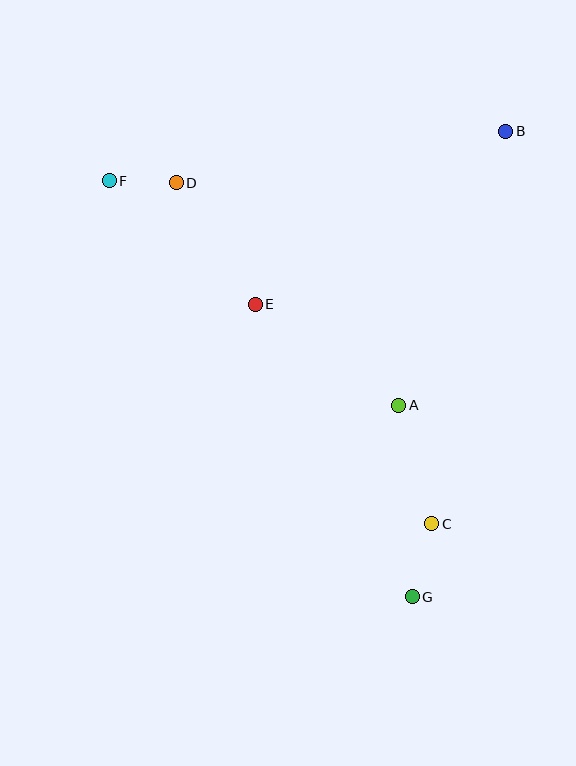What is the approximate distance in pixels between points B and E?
The distance between B and E is approximately 305 pixels.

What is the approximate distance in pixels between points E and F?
The distance between E and F is approximately 191 pixels.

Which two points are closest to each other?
Points D and F are closest to each other.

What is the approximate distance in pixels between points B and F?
The distance between B and F is approximately 400 pixels.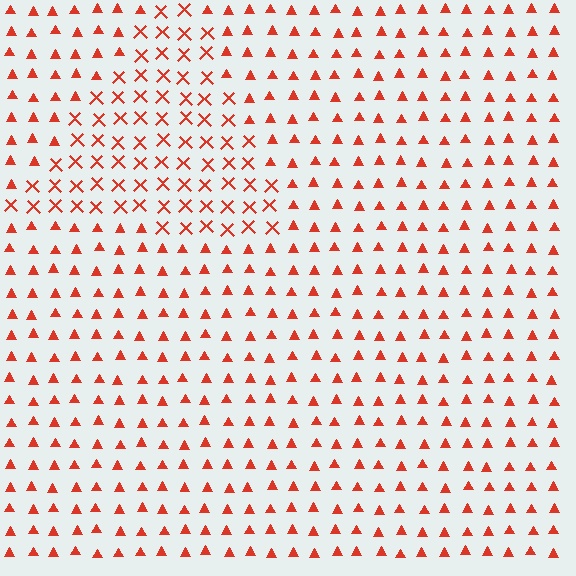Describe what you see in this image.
The image is filled with small red elements arranged in a uniform grid. A triangle-shaped region contains X marks, while the surrounding area contains triangles. The boundary is defined purely by the change in element shape.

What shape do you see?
I see a triangle.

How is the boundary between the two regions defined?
The boundary is defined by a change in element shape: X marks inside vs. triangles outside. All elements share the same color and spacing.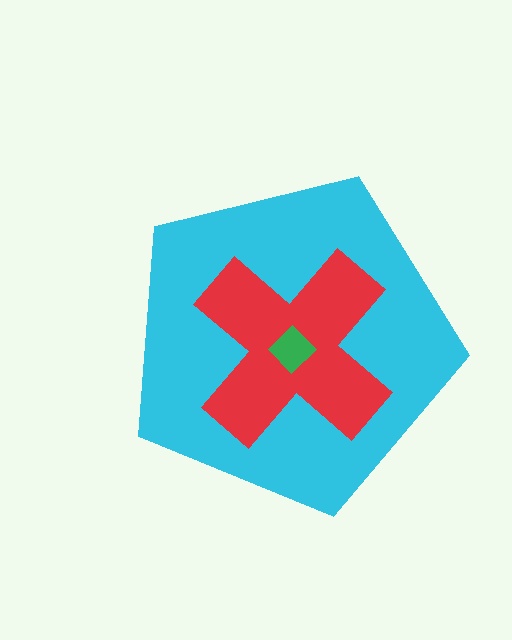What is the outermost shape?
The cyan pentagon.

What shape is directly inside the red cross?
The green diamond.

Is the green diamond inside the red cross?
Yes.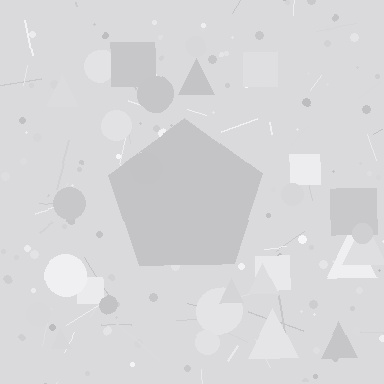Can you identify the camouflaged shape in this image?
The camouflaged shape is a pentagon.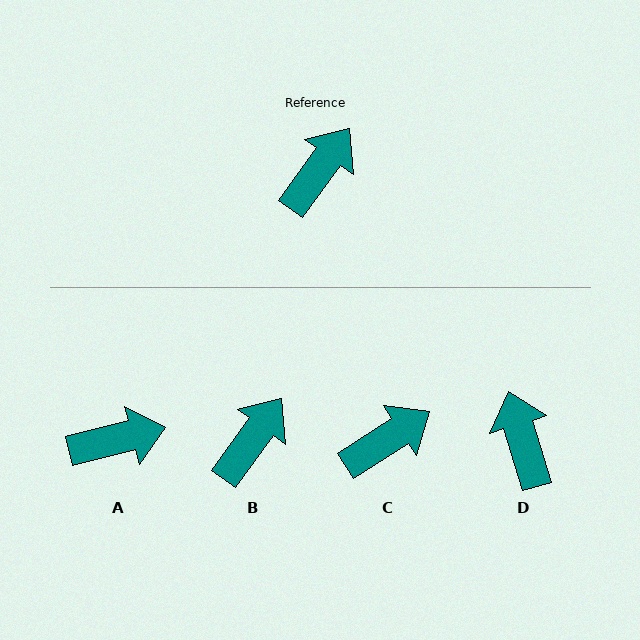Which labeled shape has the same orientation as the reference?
B.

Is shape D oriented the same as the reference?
No, it is off by about 53 degrees.